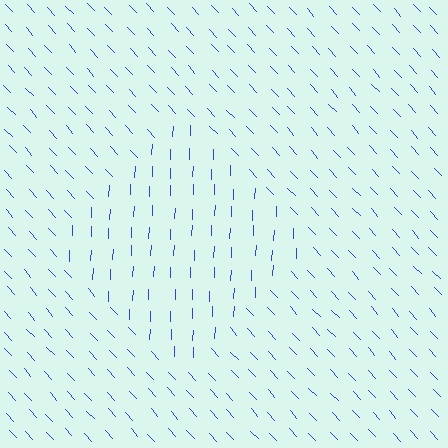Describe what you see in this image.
The image is filled with small blue line segments. A diamond region in the image has lines oriented differently from the surrounding lines, creating a visible texture boundary.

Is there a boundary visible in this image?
Yes, there is a texture boundary formed by a change in line orientation.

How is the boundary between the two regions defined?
The boundary is defined purely by a change in line orientation (approximately 45 degrees difference). All lines are the same color and thickness.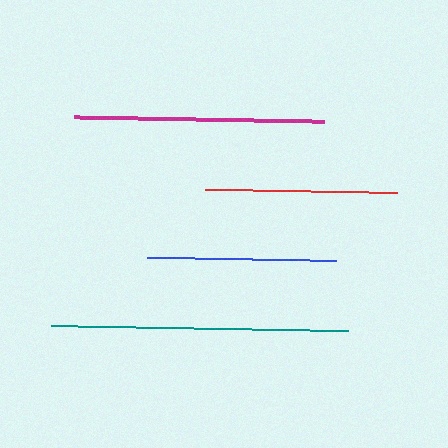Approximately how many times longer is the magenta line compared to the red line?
The magenta line is approximately 1.3 times the length of the red line.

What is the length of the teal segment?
The teal segment is approximately 298 pixels long.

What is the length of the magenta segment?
The magenta segment is approximately 250 pixels long.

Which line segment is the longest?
The teal line is the longest at approximately 298 pixels.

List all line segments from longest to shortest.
From longest to shortest: teal, magenta, red, blue.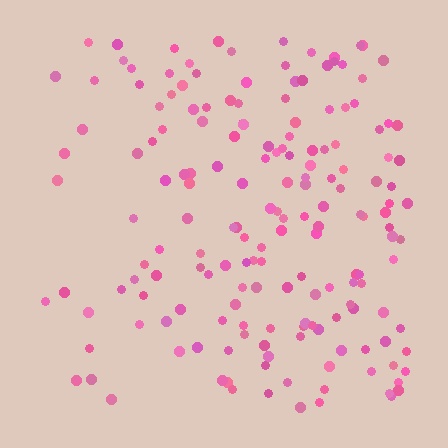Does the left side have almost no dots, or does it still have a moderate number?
Still a moderate number, just noticeably fewer than the right.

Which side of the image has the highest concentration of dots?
The right.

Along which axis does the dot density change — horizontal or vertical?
Horizontal.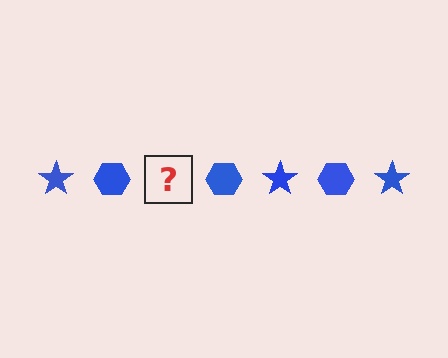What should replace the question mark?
The question mark should be replaced with a blue star.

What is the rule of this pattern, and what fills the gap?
The rule is that the pattern cycles through star, hexagon shapes in blue. The gap should be filled with a blue star.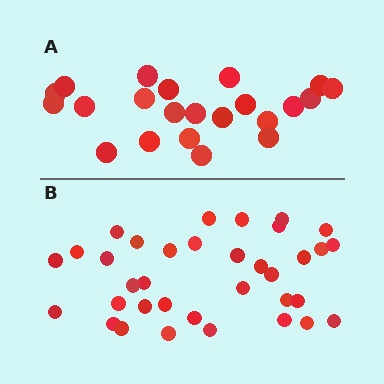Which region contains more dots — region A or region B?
Region B (the bottom region) has more dots.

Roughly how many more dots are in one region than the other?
Region B has approximately 15 more dots than region A.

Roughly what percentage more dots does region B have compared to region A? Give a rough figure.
About 60% more.